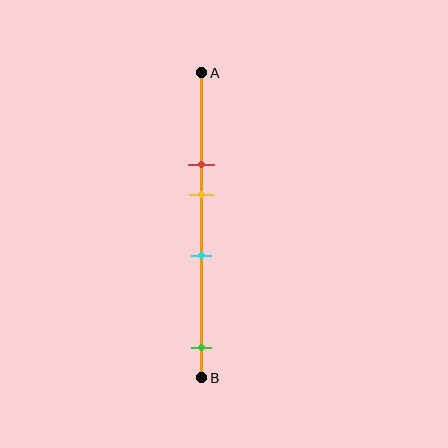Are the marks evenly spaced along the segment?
No, the marks are not evenly spaced.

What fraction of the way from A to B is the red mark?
The red mark is approximately 30% (0.3) of the way from A to B.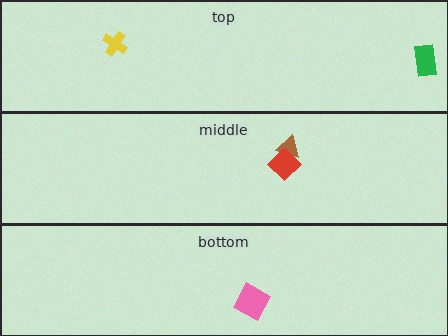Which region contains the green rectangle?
The top region.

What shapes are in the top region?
The green rectangle, the yellow cross.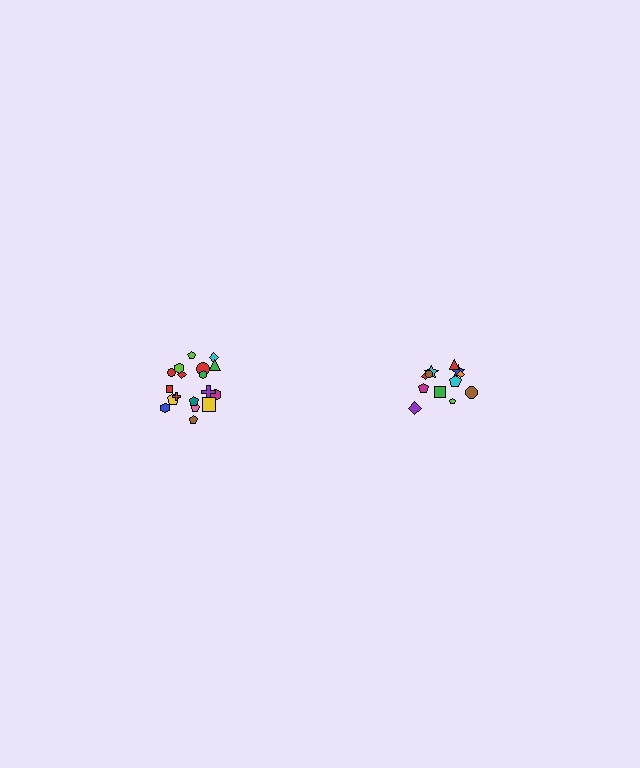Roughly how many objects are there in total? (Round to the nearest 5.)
Roughly 30 objects in total.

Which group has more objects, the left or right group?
The left group.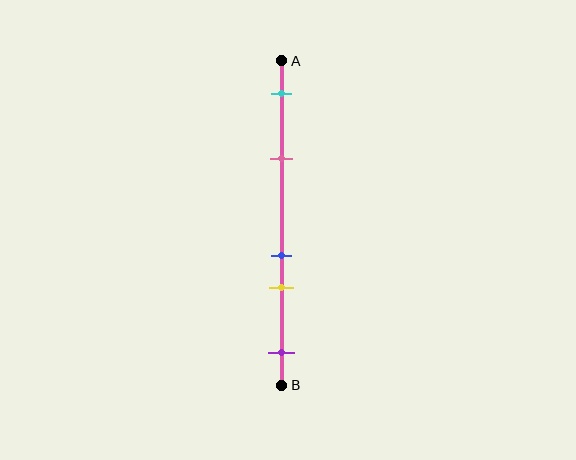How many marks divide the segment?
There are 5 marks dividing the segment.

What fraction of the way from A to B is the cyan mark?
The cyan mark is approximately 10% (0.1) of the way from A to B.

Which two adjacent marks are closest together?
The blue and yellow marks are the closest adjacent pair.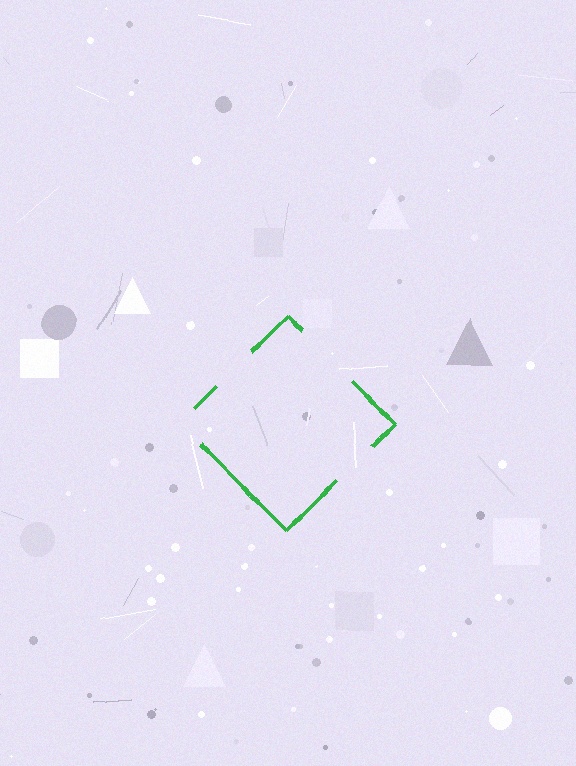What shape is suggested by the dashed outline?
The dashed outline suggests a diamond.